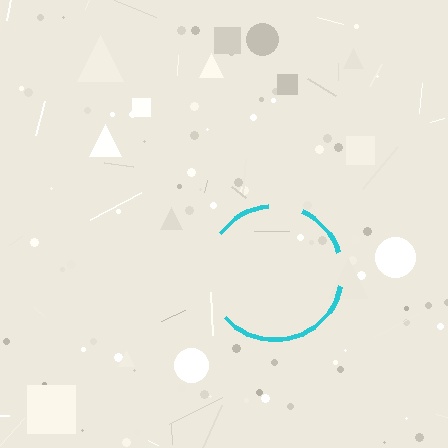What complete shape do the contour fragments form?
The contour fragments form a circle.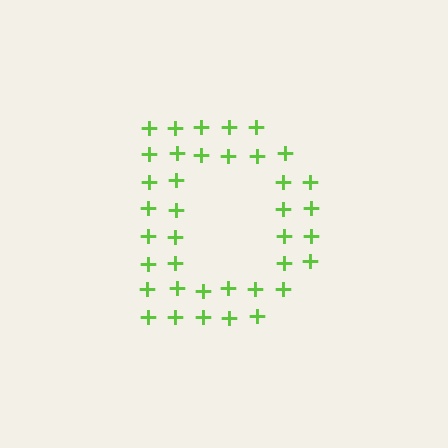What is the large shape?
The large shape is the letter D.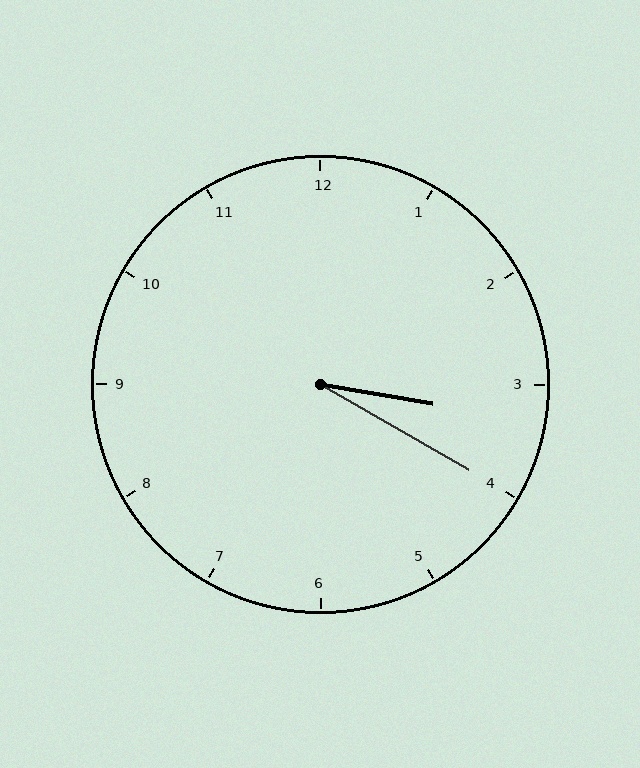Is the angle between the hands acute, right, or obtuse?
It is acute.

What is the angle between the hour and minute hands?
Approximately 20 degrees.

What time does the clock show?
3:20.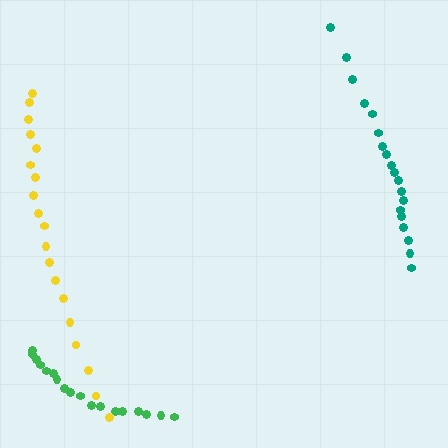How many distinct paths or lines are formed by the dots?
There are 3 distinct paths.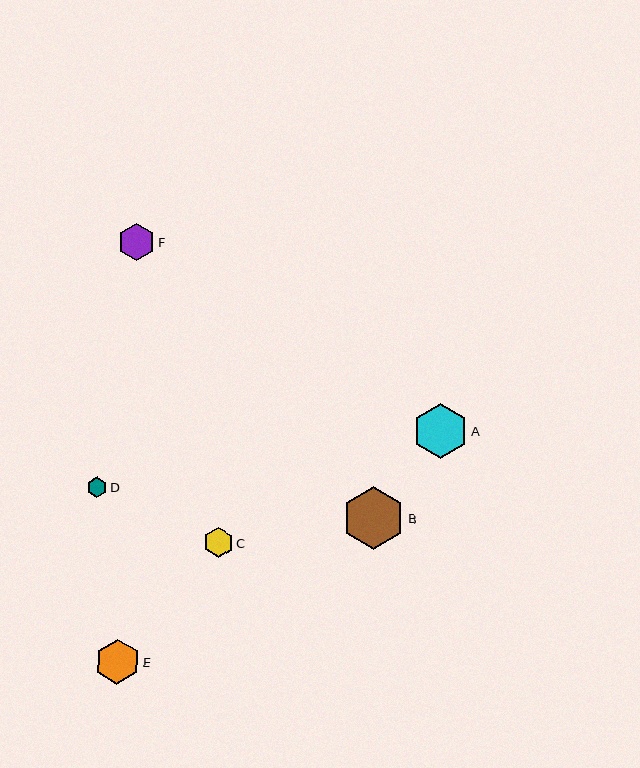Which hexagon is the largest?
Hexagon B is the largest with a size of approximately 63 pixels.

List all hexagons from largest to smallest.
From largest to smallest: B, A, E, F, C, D.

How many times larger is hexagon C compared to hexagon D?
Hexagon C is approximately 1.5 times the size of hexagon D.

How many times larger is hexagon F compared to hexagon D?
Hexagon F is approximately 1.8 times the size of hexagon D.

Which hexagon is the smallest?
Hexagon D is the smallest with a size of approximately 21 pixels.